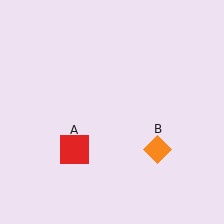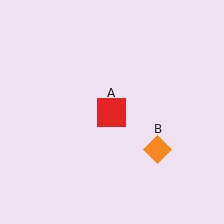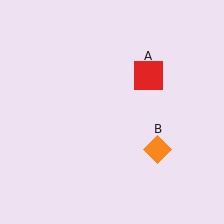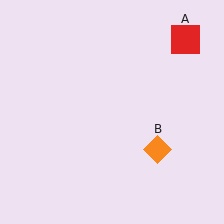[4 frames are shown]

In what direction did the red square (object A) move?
The red square (object A) moved up and to the right.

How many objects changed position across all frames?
1 object changed position: red square (object A).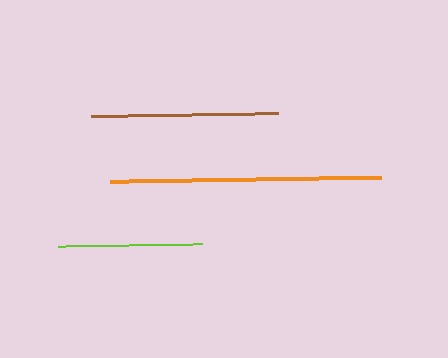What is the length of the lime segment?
The lime segment is approximately 144 pixels long.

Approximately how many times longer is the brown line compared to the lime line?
The brown line is approximately 1.3 times the length of the lime line.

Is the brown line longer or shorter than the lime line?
The brown line is longer than the lime line.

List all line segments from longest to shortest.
From longest to shortest: orange, brown, lime.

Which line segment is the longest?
The orange line is the longest at approximately 271 pixels.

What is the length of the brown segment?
The brown segment is approximately 187 pixels long.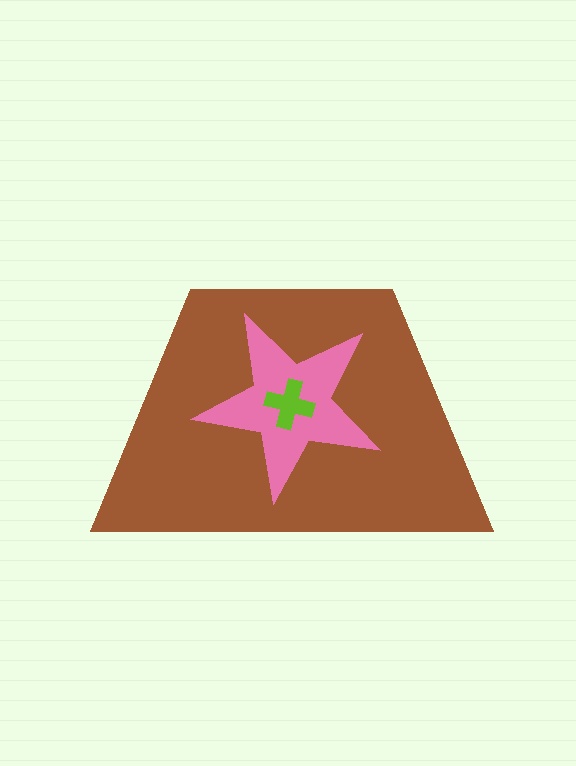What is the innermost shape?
The lime cross.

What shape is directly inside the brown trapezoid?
The pink star.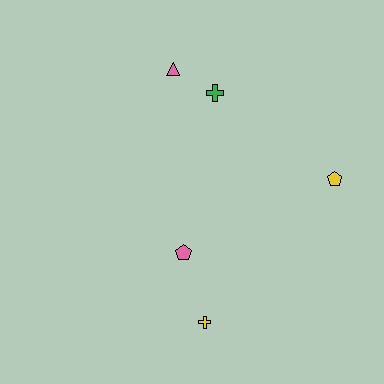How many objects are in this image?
There are 5 objects.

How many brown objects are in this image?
There are no brown objects.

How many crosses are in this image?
There are 2 crosses.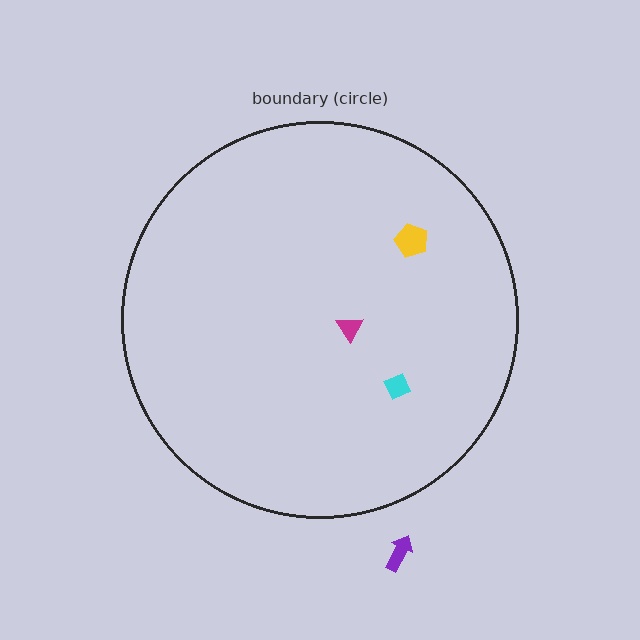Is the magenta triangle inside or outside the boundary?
Inside.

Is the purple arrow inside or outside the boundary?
Outside.